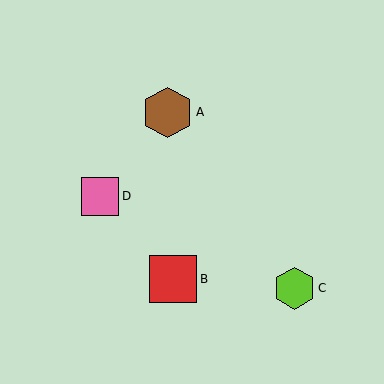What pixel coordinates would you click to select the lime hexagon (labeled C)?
Click at (294, 288) to select the lime hexagon C.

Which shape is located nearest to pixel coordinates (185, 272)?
The red square (labeled B) at (173, 279) is nearest to that location.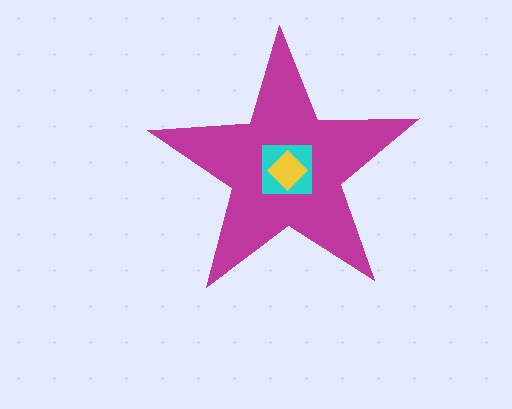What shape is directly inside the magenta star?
The cyan square.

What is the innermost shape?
The yellow diamond.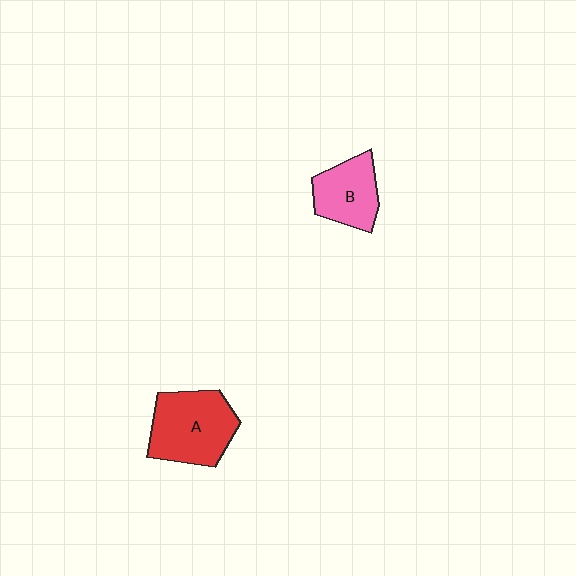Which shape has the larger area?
Shape A (red).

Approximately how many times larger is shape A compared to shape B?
Approximately 1.5 times.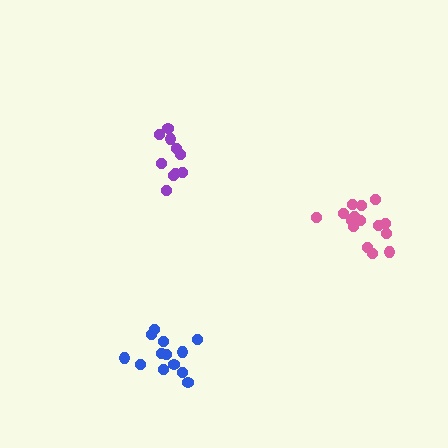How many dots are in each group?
Group 1: 10 dots, Group 2: 15 dots, Group 3: 13 dots (38 total).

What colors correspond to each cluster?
The clusters are colored: purple, pink, blue.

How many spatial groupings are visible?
There are 3 spatial groupings.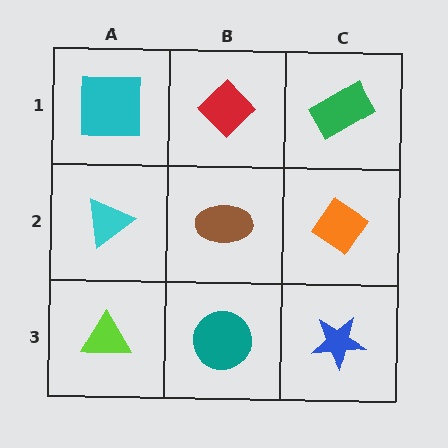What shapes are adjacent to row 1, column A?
A cyan triangle (row 2, column A), a red diamond (row 1, column B).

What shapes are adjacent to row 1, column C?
An orange diamond (row 2, column C), a red diamond (row 1, column B).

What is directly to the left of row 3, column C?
A teal circle.